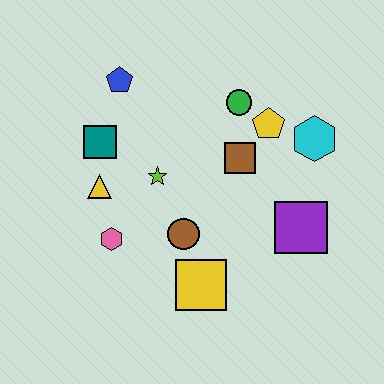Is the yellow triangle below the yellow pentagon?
Yes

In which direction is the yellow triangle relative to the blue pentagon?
The yellow triangle is below the blue pentagon.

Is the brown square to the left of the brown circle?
No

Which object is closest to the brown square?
The yellow pentagon is closest to the brown square.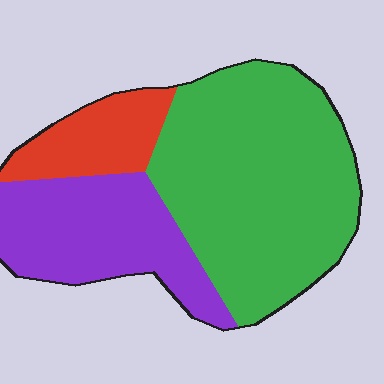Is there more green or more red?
Green.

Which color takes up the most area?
Green, at roughly 55%.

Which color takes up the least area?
Red, at roughly 15%.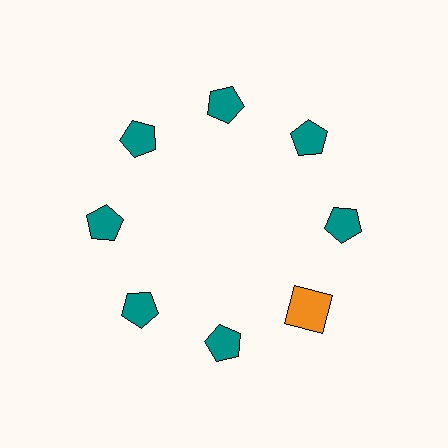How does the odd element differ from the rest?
It differs in both color (orange instead of teal) and shape (square instead of pentagon).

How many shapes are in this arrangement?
There are 8 shapes arranged in a ring pattern.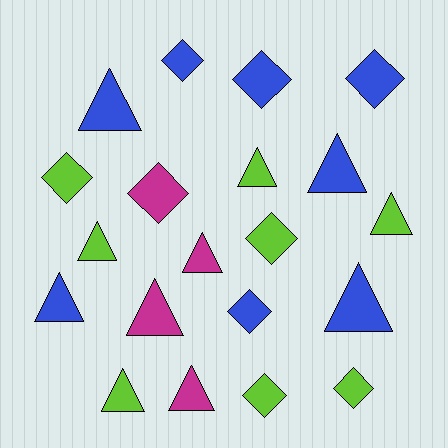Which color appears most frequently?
Lime, with 8 objects.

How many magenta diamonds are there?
There is 1 magenta diamond.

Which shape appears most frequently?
Triangle, with 11 objects.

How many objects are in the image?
There are 20 objects.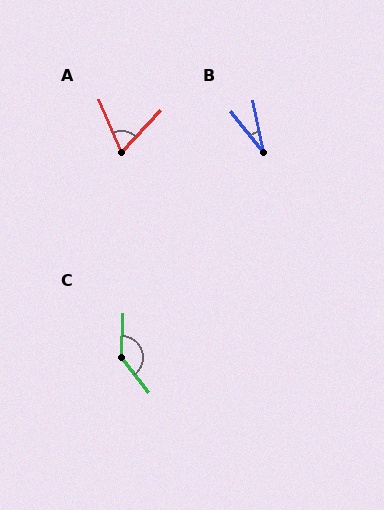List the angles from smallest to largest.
B (27°), A (66°), C (139°).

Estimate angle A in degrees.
Approximately 66 degrees.